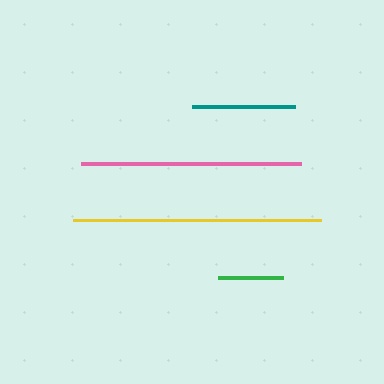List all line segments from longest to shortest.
From longest to shortest: yellow, pink, teal, green.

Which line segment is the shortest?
The green line is the shortest at approximately 64 pixels.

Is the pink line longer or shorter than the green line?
The pink line is longer than the green line.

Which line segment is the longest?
The yellow line is the longest at approximately 248 pixels.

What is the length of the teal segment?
The teal segment is approximately 102 pixels long.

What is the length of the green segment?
The green segment is approximately 64 pixels long.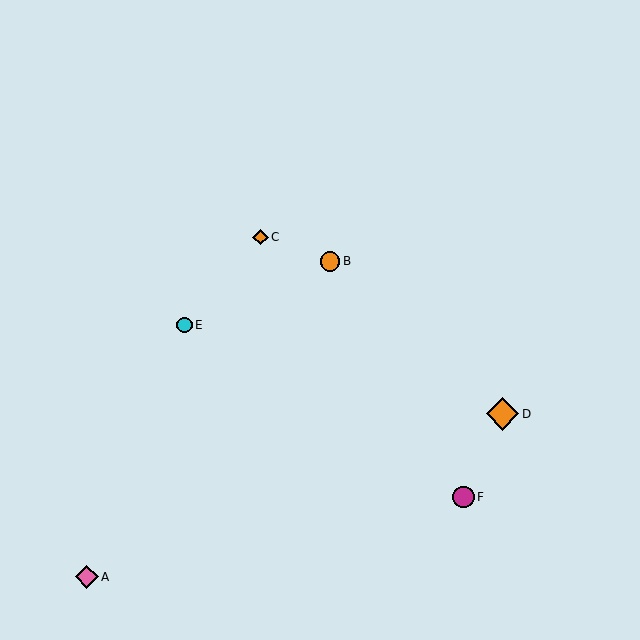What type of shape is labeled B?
Shape B is an orange circle.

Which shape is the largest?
The orange diamond (labeled D) is the largest.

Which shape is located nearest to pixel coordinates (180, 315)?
The cyan circle (labeled E) at (184, 325) is nearest to that location.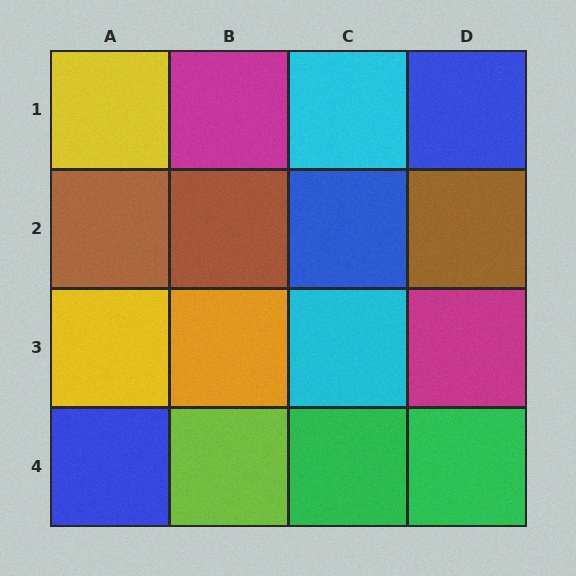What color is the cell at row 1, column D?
Blue.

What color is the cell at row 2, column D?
Brown.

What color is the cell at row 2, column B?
Brown.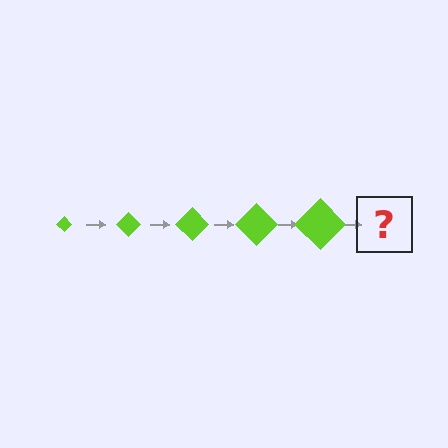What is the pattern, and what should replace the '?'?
The pattern is that the diamond gets progressively larger each step. The '?' should be a lime diamond, larger than the previous one.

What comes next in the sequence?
The next element should be a lime diamond, larger than the previous one.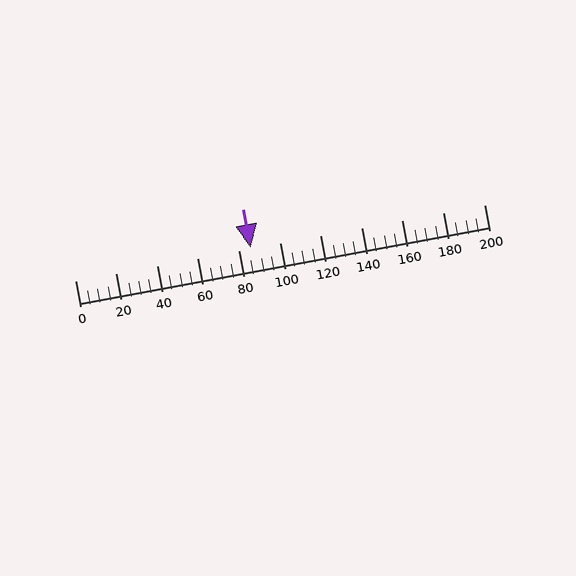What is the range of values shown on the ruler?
The ruler shows values from 0 to 200.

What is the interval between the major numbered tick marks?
The major tick marks are spaced 20 units apart.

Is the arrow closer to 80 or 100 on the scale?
The arrow is closer to 80.